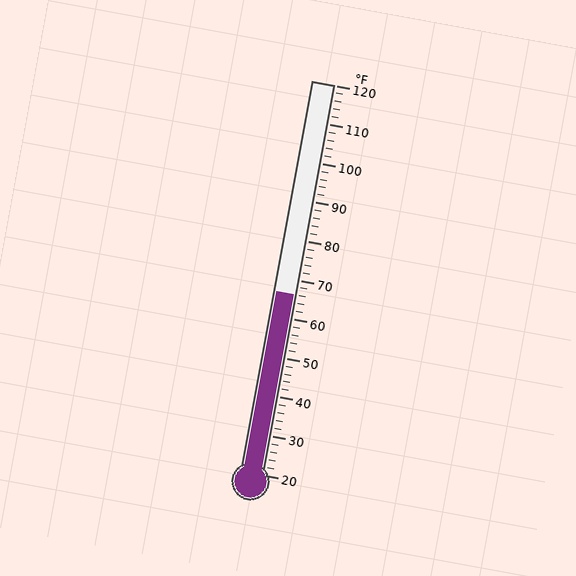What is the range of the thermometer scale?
The thermometer scale ranges from 20°F to 120°F.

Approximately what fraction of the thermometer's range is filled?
The thermometer is filled to approximately 45% of its range.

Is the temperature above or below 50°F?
The temperature is above 50°F.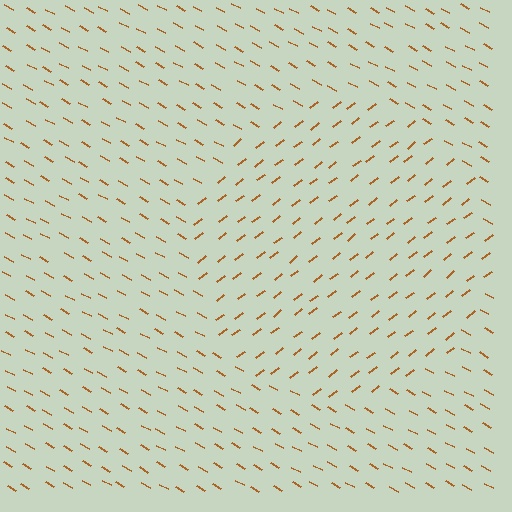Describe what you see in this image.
The image is filled with small brown line segments. A circle region in the image has lines oriented differently from the surrounding lines, creating a visible texture boundary.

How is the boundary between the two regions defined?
The boundary is defined purely by a change in line orientation (approximately 67 degrees difference). All lines are the same color and thickness.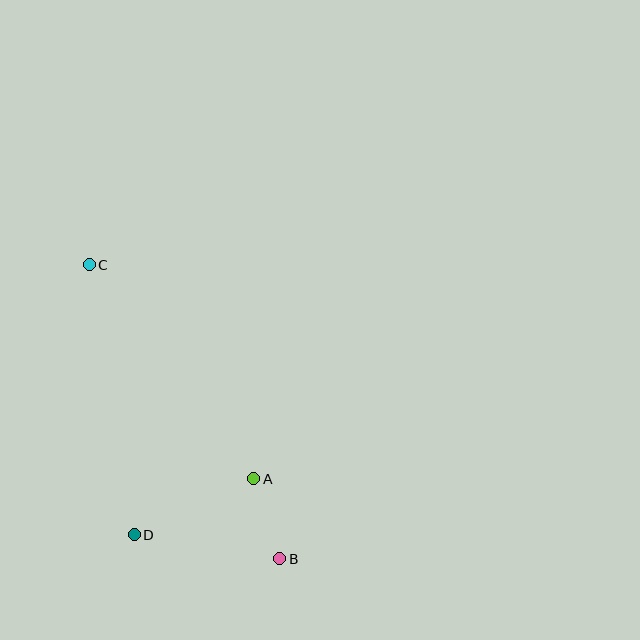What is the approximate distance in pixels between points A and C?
The distance between A and C is approximately 270 pixels.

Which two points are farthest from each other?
Points B and C are farthest from each other.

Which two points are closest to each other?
Points A and B are closest to each other.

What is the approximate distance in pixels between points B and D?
The distance between B and D is approximately 147 pixels.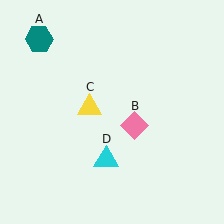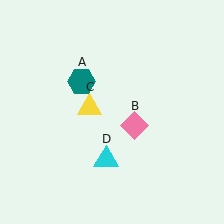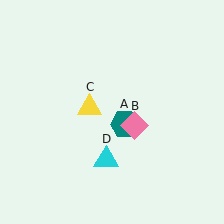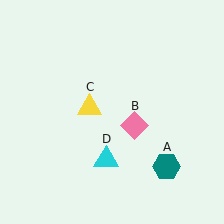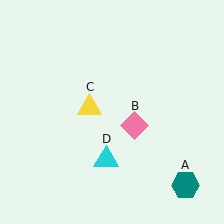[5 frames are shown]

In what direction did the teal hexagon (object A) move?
The teal hexagon (object A) moved down and to the right.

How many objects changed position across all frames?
1 object changed position: teal hexagon (object A).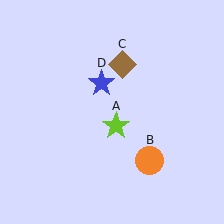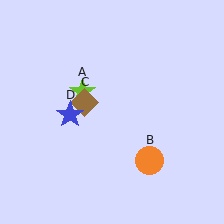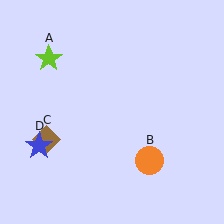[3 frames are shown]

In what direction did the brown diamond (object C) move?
The brown diamond (object C) moved down and to the left.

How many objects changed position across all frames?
3 objects changed position: lime star (object A), brown diamond (object C), blue star (object D).